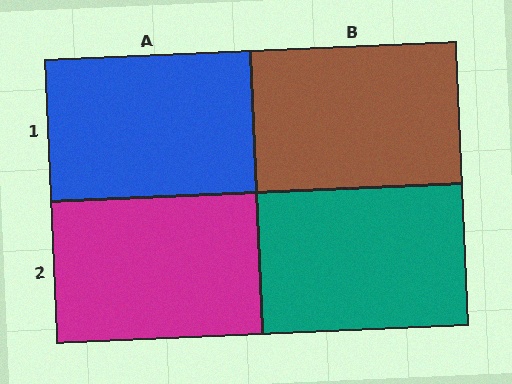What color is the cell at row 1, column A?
Blue.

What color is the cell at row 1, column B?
Brown.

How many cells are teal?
1 cell is teal.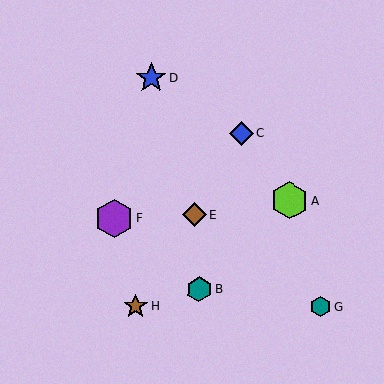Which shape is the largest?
The purple hexagon (labeled F) is the largest.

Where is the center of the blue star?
The center of the blue star is at (151, 78).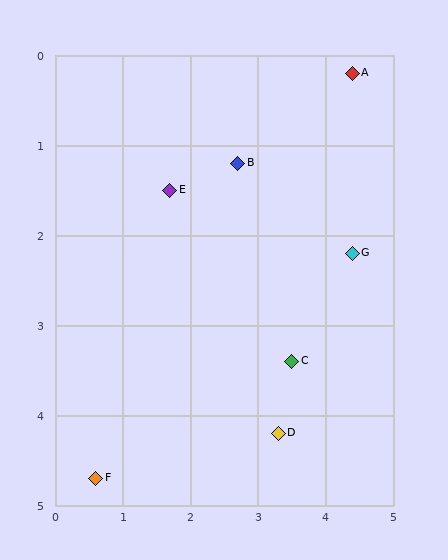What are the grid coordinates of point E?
Point E is at approximately (1.7, 1.5).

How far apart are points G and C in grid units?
Points G and C are about 1.5 grid units apart.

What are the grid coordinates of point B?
Point B is at approximately (2.7, 1.2).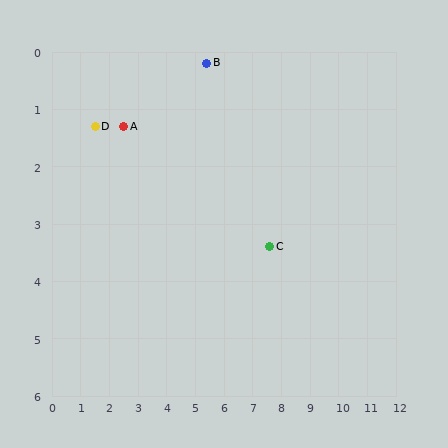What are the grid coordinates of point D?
Point D is at approximately (1.5, 1.3).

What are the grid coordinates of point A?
Point A is at approximately (2.5, 1.3).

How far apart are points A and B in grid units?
Points A and B are about 3.1 grid units apart.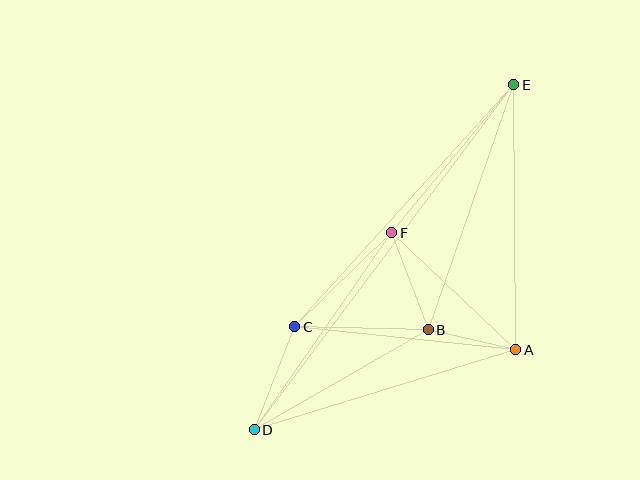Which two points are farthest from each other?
Points D and E are farthest from each other.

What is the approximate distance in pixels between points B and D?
The distance between B and D is approximately 200 pixels.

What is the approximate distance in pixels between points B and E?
The distance between B and E is approximately 260 pixels.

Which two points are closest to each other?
Points A and B are closest to each other.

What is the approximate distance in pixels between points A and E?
The distance between A and E is approximately 265 pixels.